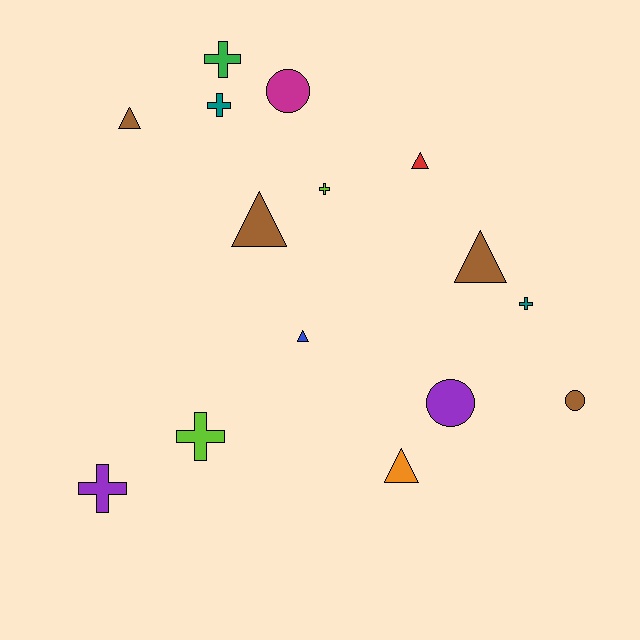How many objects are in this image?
There are 15 objects.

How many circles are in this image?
There are 3 circles.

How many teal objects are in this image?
There are 2 teal objects.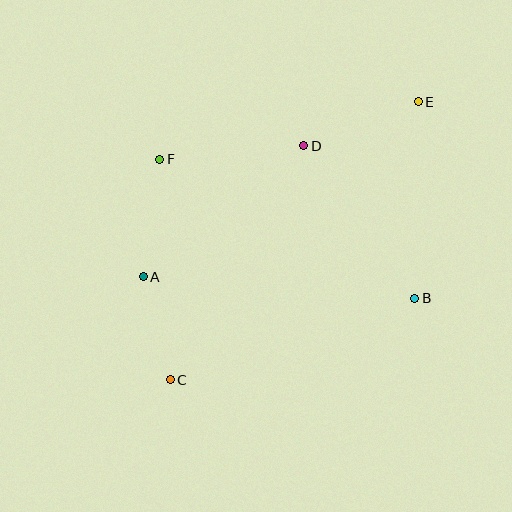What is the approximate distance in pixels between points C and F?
The distance between C and F is approximately 221 pixels.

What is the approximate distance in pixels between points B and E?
The distance between B and E is approximately 197 pixels.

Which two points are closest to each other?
Points A and C are closest to each other.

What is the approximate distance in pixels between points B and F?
The distance between B and F is approximately 290 pixels.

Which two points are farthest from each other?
Points C and E are farthest from each other.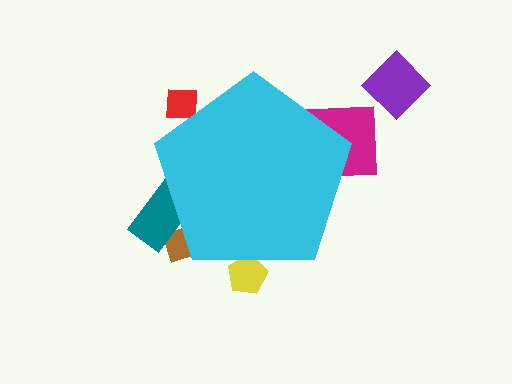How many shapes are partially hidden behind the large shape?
5 shapes are partially hidden.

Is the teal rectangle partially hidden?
Yes, the teal rectangle is partially hidden behind the cyan pentagon.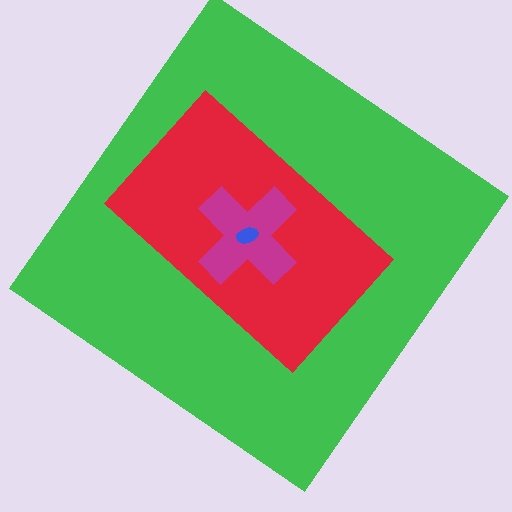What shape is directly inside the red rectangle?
The magenta cross.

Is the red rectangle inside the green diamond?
Yes.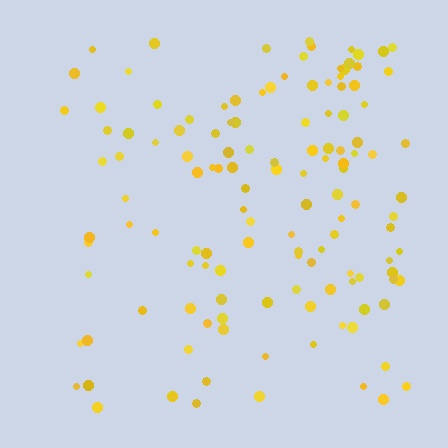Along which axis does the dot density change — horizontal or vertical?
Horizontal.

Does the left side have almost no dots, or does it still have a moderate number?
Still a moderate number, just noticeably fewer than the right.